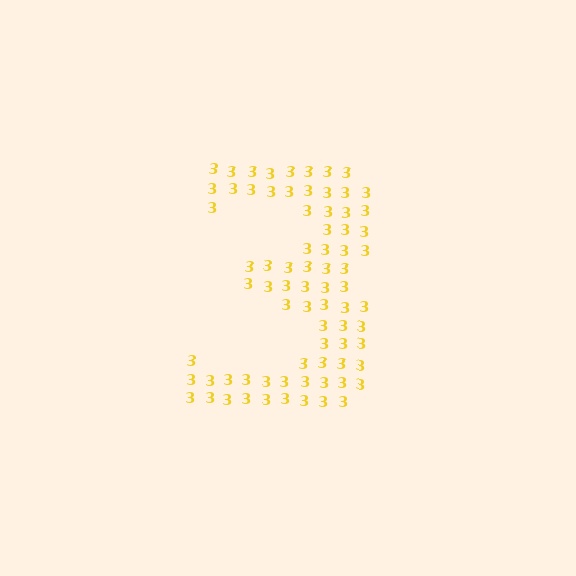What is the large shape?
The large shape is the digit 3.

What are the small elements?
The small elements are digit 3's.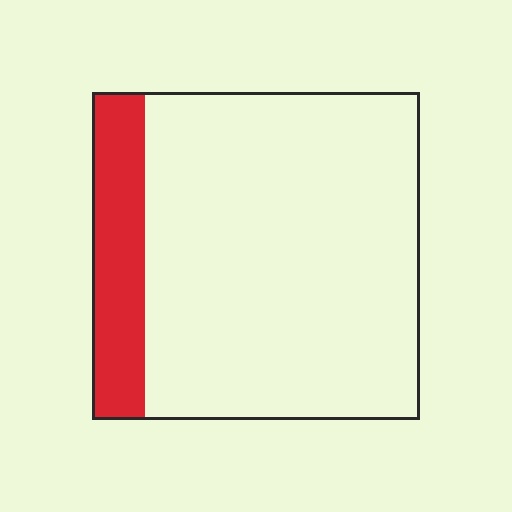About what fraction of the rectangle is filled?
About one sixth (1/6).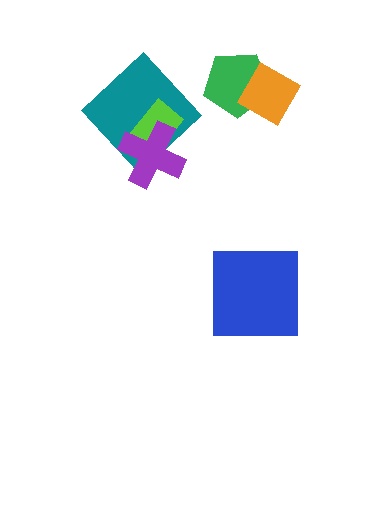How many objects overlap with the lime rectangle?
2 objects overlap with the lime rectangle.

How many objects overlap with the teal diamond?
2 objects overlap with the teal diamond.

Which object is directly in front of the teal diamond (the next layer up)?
The lime rectangle is directly in front of the teal diamond.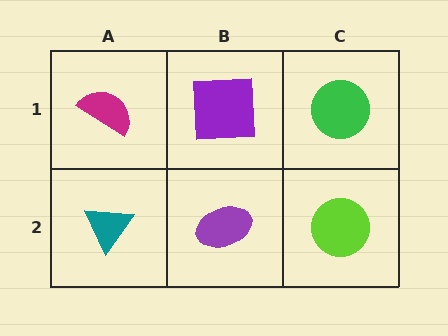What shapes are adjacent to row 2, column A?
A magenta semicircle (row 1, column A), a purple ellipse (row 2, column B).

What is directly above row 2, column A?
A magenta semicircle.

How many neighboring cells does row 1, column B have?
3.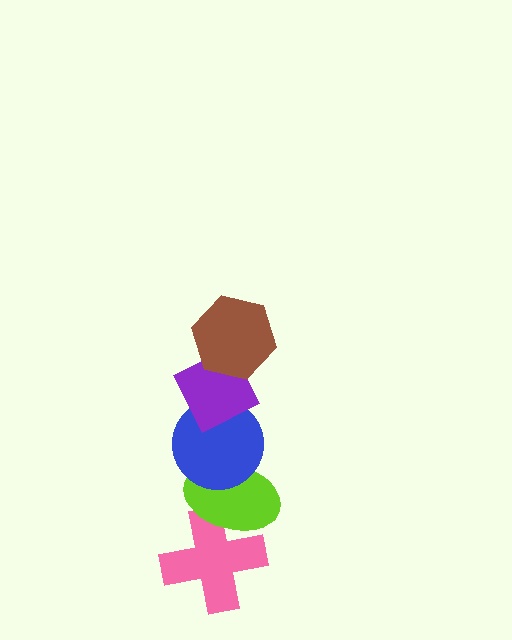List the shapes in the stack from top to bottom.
From top to bottom: the brown hexagon, the purple diamond, the blue circle, the lime ellipse, the pink cross.